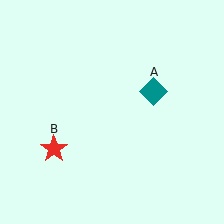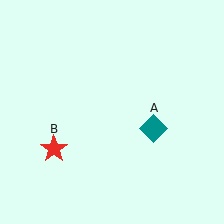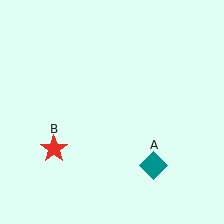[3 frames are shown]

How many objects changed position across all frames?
1 object changed position: teal diamond (object A).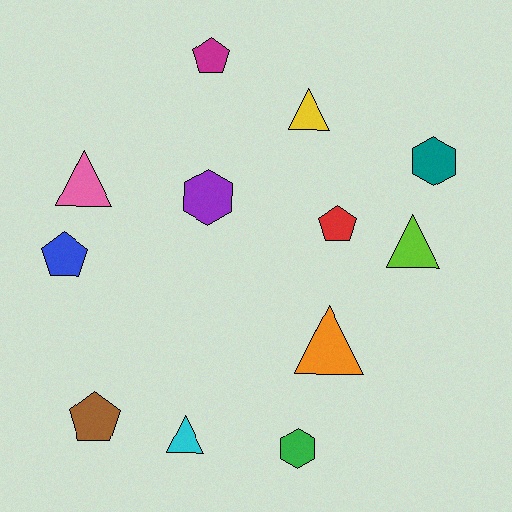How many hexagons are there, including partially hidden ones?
There are 3 hexagons.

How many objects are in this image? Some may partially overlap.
There are 12 objects.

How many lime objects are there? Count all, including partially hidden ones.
There is 1 lime object.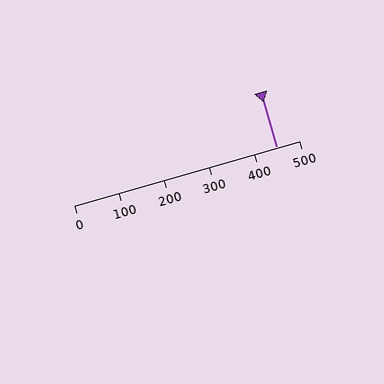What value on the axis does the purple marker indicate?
The marker indicates approximately 450.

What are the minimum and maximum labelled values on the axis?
The axis runs from 0 to 500.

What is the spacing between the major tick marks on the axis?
The major ticks are spaced 100 apart.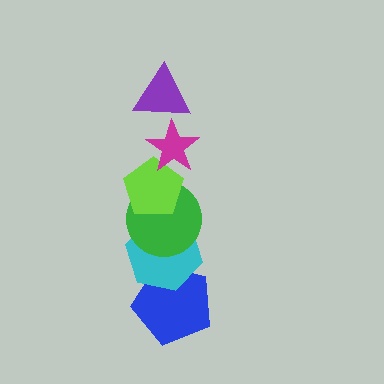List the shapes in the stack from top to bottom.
From top to bottom: the purple triangle, the magenta star, the lime pentagon, the green circle, the cyan hexagon, the blue pentagon.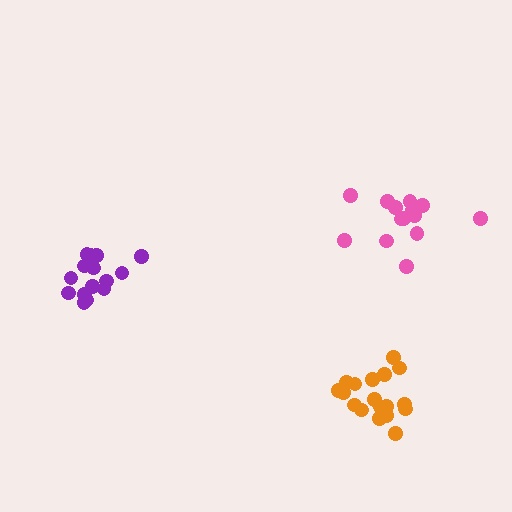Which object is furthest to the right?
The pink cluster is rightmost.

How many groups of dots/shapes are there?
There are 3 groups.